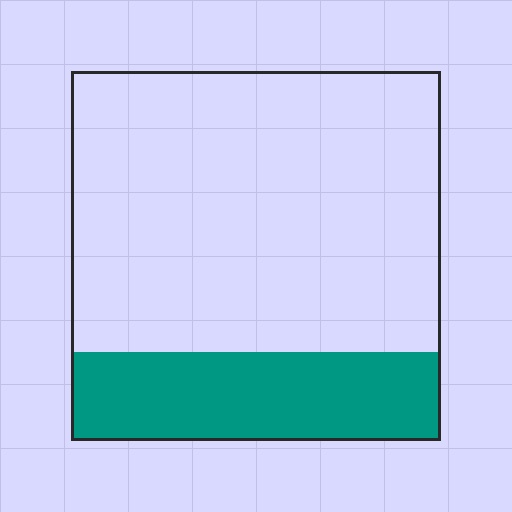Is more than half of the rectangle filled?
No.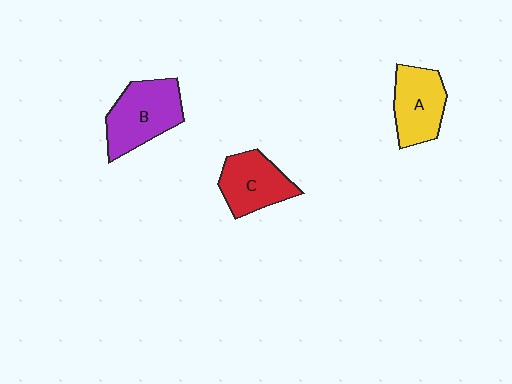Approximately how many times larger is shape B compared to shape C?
Approximately 1.2 times.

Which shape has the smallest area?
Shape C (red).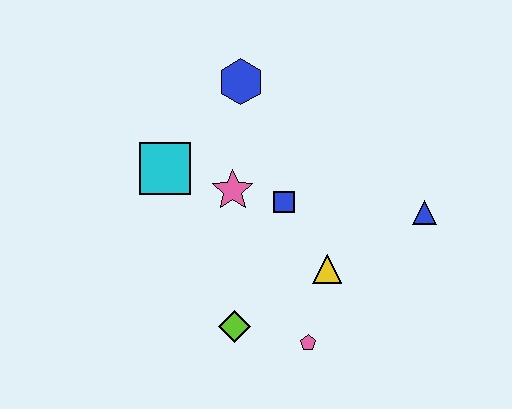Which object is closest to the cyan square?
The pink star is closest to the cyan square.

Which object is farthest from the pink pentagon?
The blue hexagon is farthest from the pink pentagon.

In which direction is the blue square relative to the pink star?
The blue square is to the right of the pink star.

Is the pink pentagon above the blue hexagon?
No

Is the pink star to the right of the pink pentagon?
No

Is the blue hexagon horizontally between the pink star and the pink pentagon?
Yes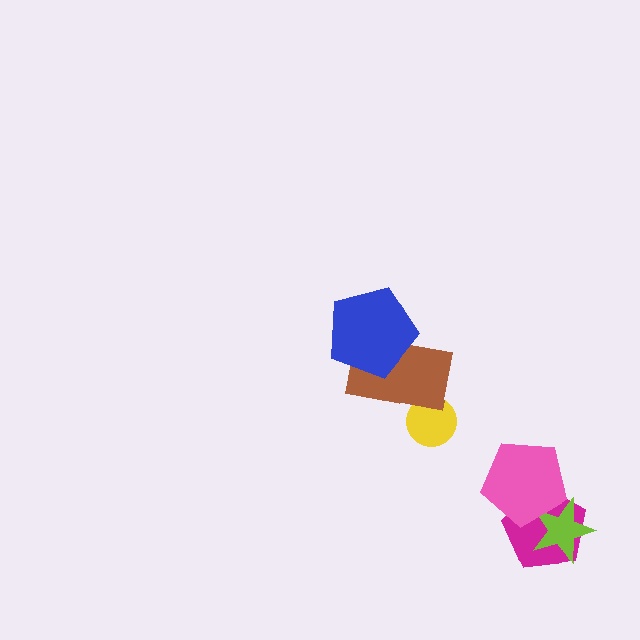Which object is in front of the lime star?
The pink pentagon is in front of the lime star.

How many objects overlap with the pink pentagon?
2 objects overlap with the pink pentagon.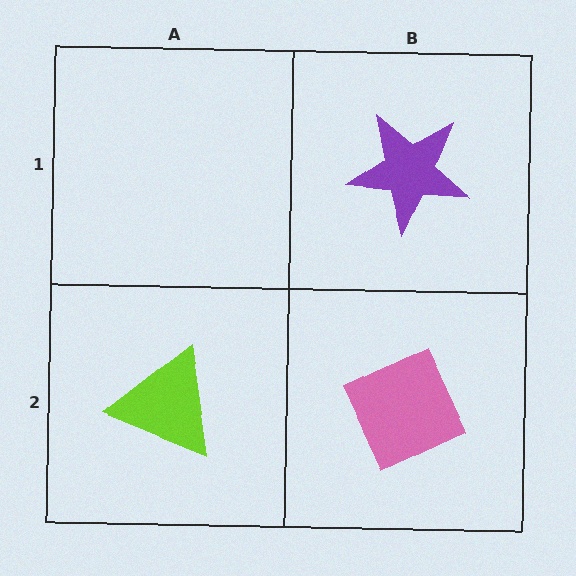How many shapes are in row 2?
2 shapes.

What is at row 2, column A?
A lime triangle.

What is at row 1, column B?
A purple star.